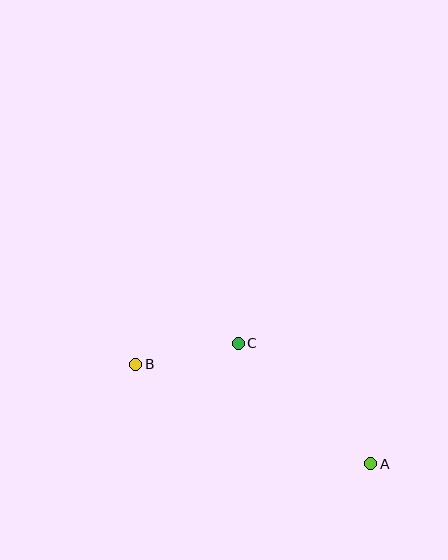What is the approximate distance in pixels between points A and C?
The distance between A and C is approximately 179 pixels.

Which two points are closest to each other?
Points B and C are closest to each other.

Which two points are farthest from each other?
Points A and B are farthest from each other.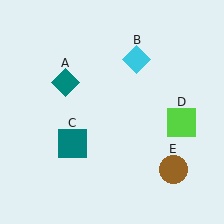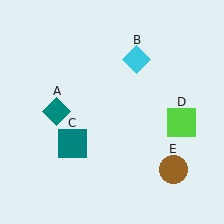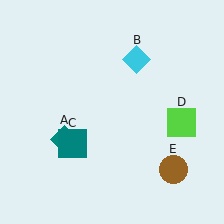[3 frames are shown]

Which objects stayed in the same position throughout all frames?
Cyan diamond (object B) and teal square (object C) and lime square (object D) and brown circle (object E) remained stationary.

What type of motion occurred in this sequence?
The teal diamond (object A) rotated counterclockwise around the center of the scene.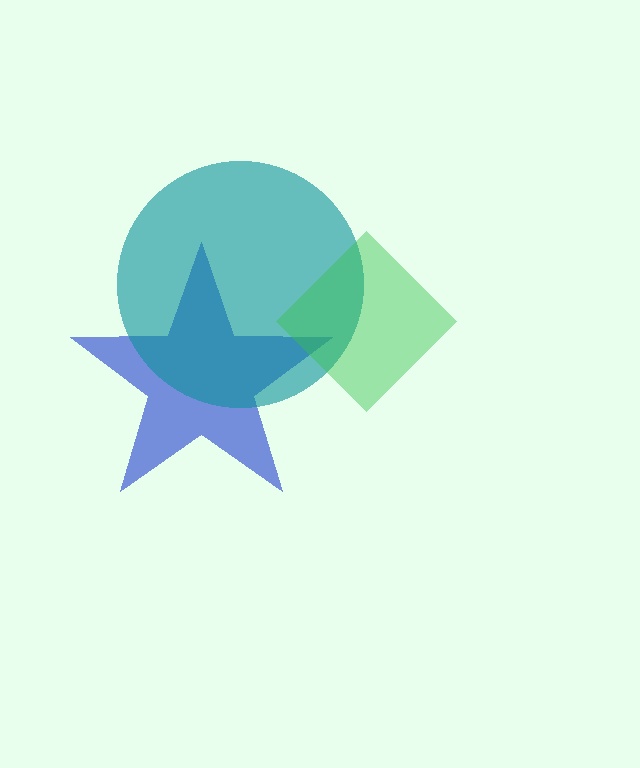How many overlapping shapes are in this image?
There are 3 overlapping shapes in the image.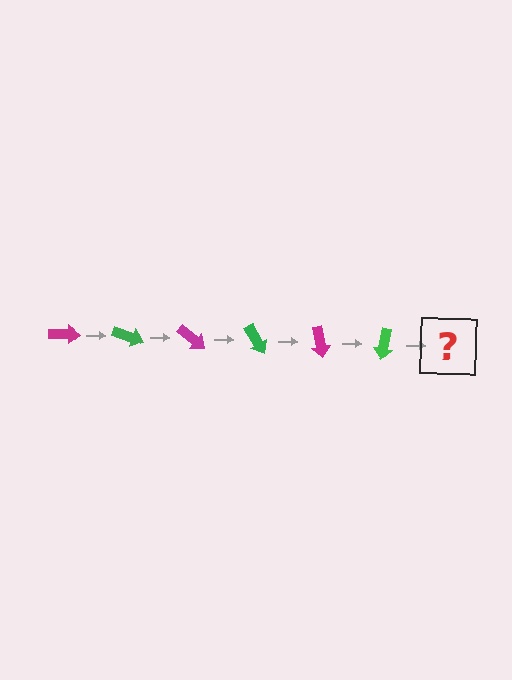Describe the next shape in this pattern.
It should be a magenta arrow, rotated 120 degrees from the start.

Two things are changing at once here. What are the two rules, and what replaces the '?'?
The two rules are that it rotates 20 degrees each step and the color cycles through magenta and green. The '?' should be a magenta arrow, rotated 120 degrees from the start.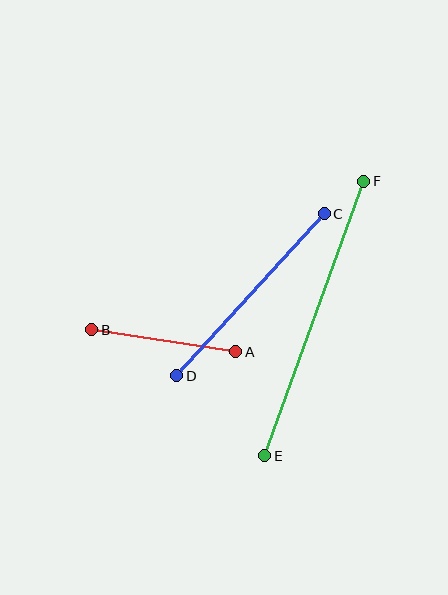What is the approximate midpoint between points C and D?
The midpoint is at approximately (251, 295) pixels.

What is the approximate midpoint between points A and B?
The midpoint is at approximately (164, 341) pixels.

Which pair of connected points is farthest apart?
Points E and F are farthest apart.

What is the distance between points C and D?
The distance is approximately 219 pixels.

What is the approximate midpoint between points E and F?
The midpoint is at approximately (314, 319) pixels.